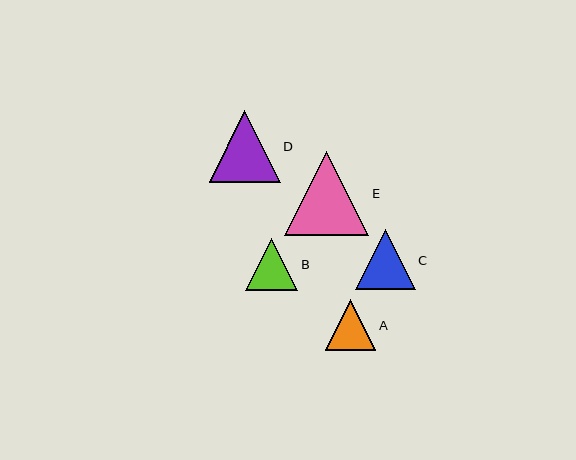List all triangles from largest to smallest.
From largest to smallest: E, D, C, B, A.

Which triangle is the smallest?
Triangle A is the smallest with a size of approximately 50 pixels.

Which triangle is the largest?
Triangle E is the largest with a size of approximately 84 pixels.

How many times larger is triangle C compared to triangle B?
Triangle C is approximately 1.2 times the size of triangle B.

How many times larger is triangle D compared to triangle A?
Triangle D is approximately 1.4 times the size of triangle A.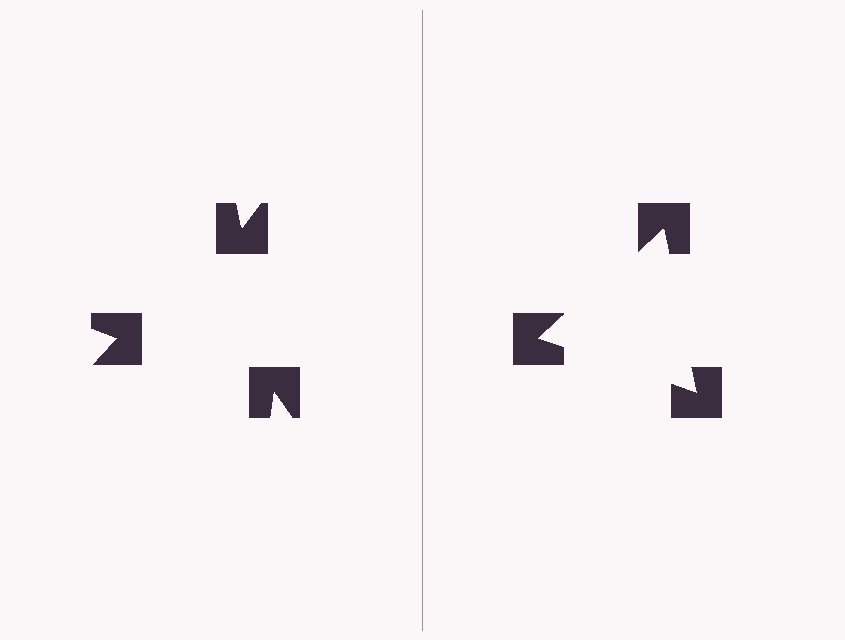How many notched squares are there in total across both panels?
6 — 3 on each side.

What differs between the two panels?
The notched squares are positioned identically on both sides; only the wedge orientations differ. On the right they align to a triangle; on the left they are misaligned.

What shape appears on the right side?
An illusory triangle.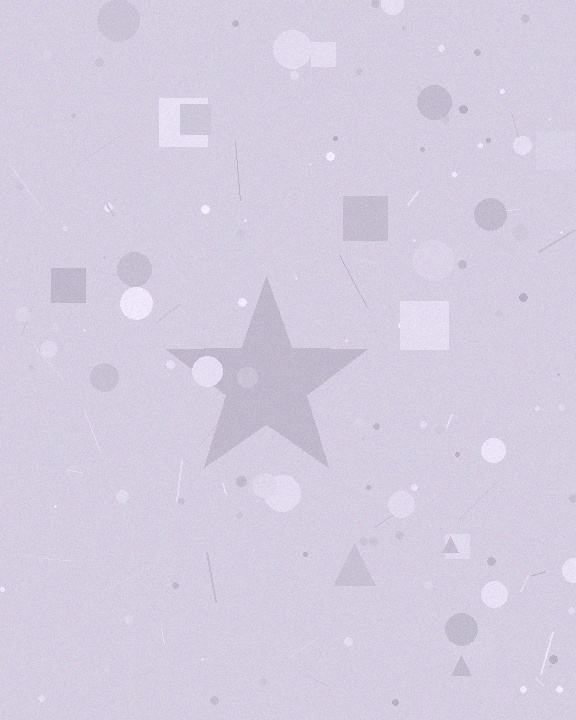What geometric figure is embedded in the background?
A star is embedded in the background.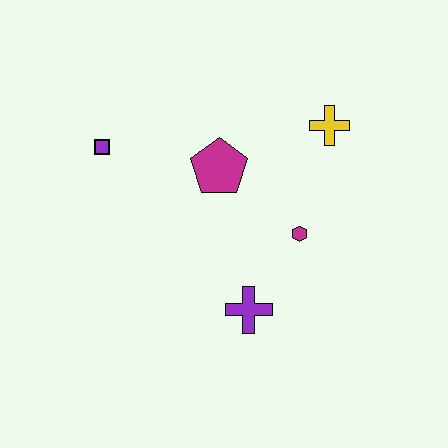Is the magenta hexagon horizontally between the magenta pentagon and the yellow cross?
Yes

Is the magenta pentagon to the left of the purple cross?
Yes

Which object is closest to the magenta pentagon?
The magenta hexagon is closest to the magenta pentagon.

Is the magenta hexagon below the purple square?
Yes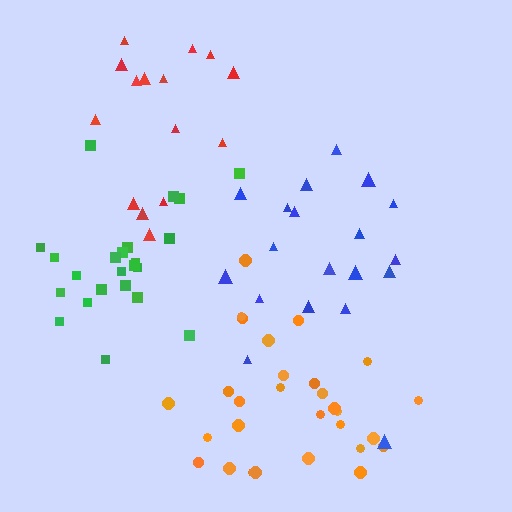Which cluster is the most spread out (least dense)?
Blue.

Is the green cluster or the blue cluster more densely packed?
Green.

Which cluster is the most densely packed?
Green.